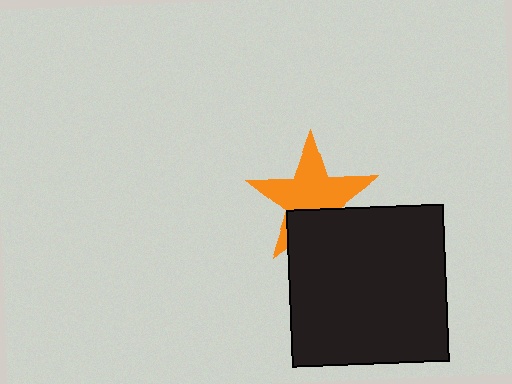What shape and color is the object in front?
The object in front is a black square.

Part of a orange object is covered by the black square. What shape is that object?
It is a star.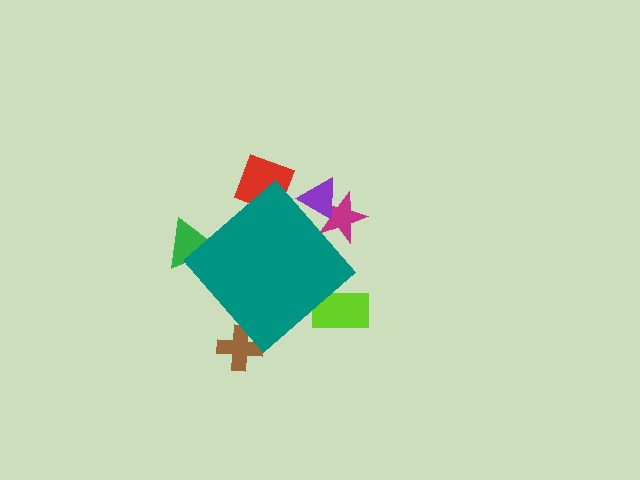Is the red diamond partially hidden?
Yes, the red diamond is partially hidden behind the teal diamond.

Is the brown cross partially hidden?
Yes, the brown cross is partially hidden behind the teal diamond.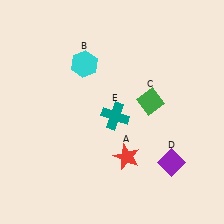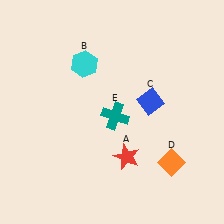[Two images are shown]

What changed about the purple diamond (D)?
In Image 1, D is purple. In Image 2, it changed to orange.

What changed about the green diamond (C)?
In Image 1, C is green. In Image 2, it changed to blue.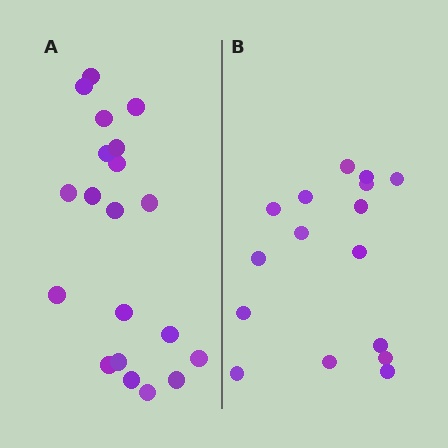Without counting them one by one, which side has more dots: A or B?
Region A (the left region) has more dots.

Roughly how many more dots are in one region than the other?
Region A has about 4 more dots than region B.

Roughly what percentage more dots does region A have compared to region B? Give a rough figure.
About 25% more.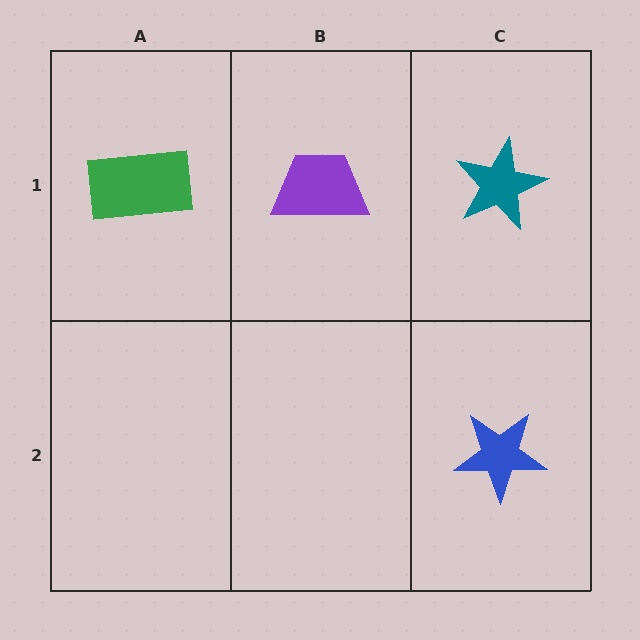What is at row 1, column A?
A green rectangle.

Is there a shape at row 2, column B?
No, that cell is empty.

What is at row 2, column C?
A blue star.